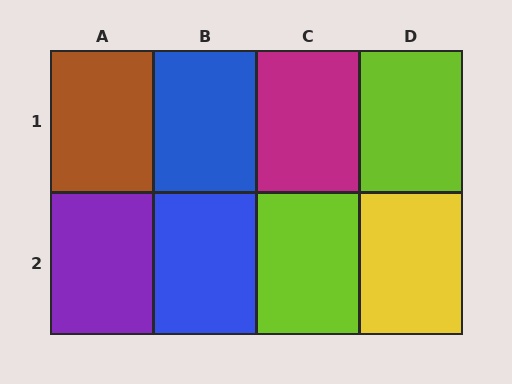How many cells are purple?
1 cell is purple.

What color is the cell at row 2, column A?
Purple.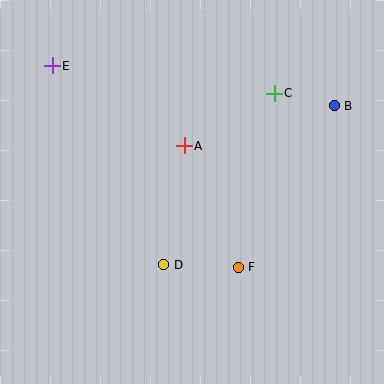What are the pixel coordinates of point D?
Point D is at (164, 265).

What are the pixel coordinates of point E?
Point E is at (52, 66).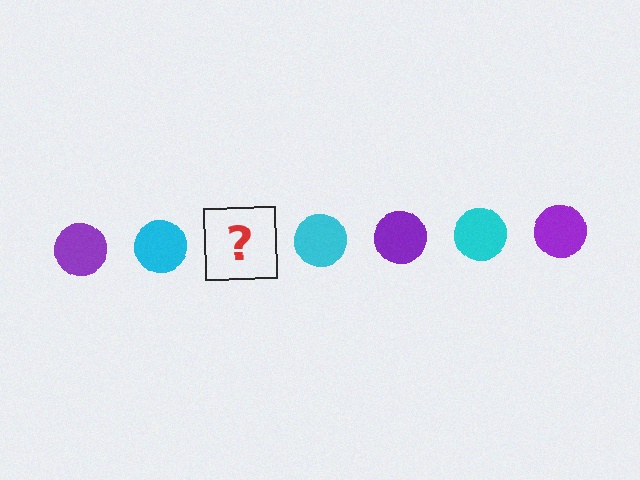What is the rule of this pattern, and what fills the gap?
The rule is that the pattern cycles through purple, cyan circles. The gap should be filled with a purple circle.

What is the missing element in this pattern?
The missing element is a purple circle.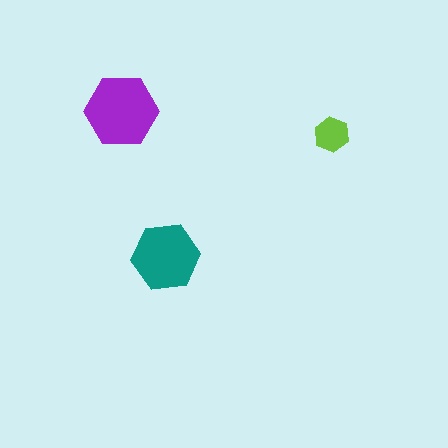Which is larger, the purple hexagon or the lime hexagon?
The purple one.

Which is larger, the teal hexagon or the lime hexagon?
The teal one.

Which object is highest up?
The purple hexagon is topmost.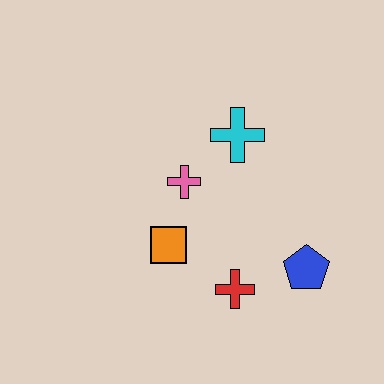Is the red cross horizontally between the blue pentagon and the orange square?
Yes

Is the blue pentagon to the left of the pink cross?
No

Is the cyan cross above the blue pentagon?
Yes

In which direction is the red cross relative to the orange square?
The red cross is to the right of the orange square.